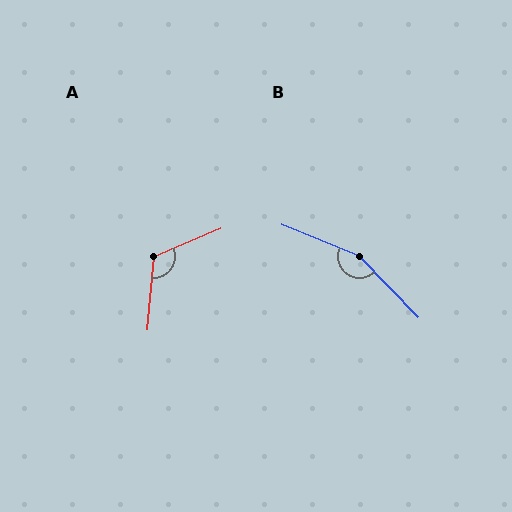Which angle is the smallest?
A, at approximately 118 degrees.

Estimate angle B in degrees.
Approximately 156 degrees.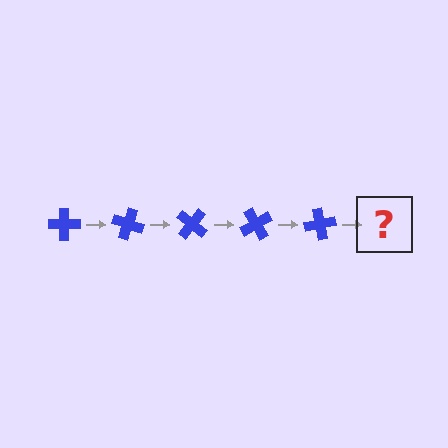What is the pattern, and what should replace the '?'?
The pattern is that the cross rotates 20 degrees each step. The '?' should be a blue cross rotated 100 degrees.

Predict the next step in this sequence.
The next step is a blue cross rotated 100 degrees.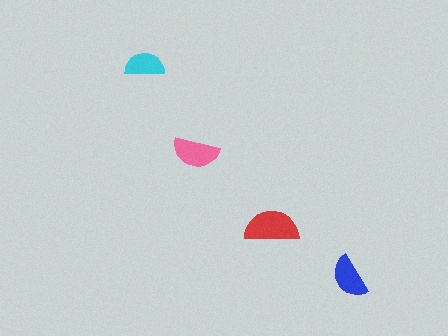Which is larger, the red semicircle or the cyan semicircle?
The red one.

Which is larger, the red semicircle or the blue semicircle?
The red one.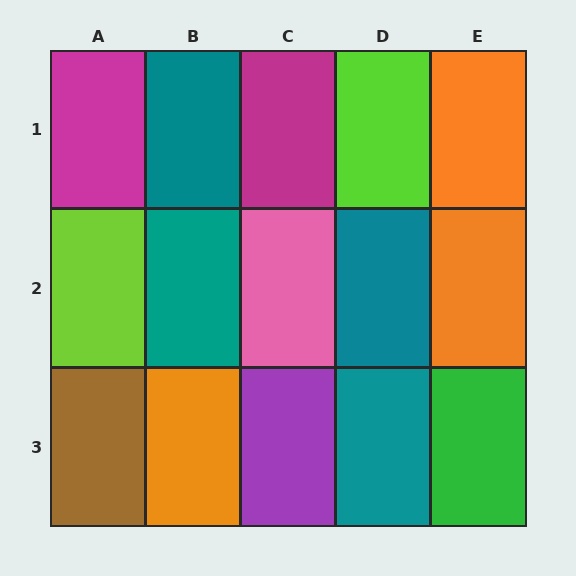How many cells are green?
1 cell is green.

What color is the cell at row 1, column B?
Teal.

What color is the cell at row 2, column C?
Pink.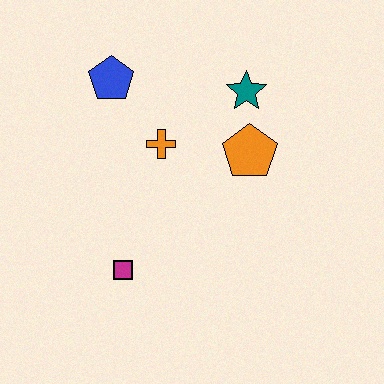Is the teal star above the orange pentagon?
Yes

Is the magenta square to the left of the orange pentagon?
Yes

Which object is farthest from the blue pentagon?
The magenta square is farthest from the blue pentagon.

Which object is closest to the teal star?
The orange pentagon is closest to the teal star.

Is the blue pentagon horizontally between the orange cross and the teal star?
No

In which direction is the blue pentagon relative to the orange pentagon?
The blue pentagon is to the left of the orange pentagon.